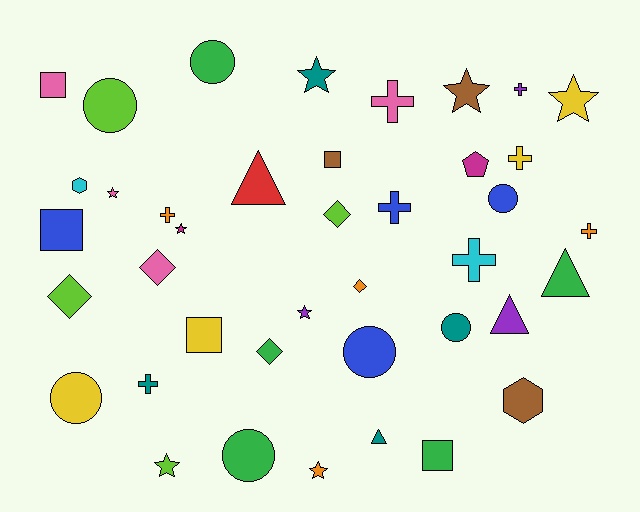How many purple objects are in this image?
There are 3 purple objects.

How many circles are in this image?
There are 7 circles.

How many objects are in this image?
There are 40 objects.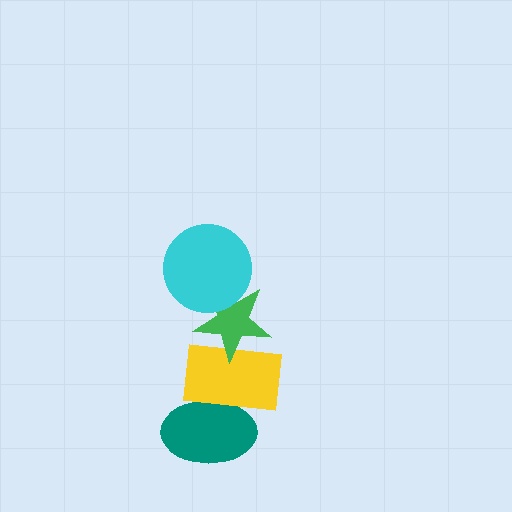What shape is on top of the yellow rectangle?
The green star is on top of the yellow rectangle.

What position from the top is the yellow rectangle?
The yellow rectangle is 3rd from the top.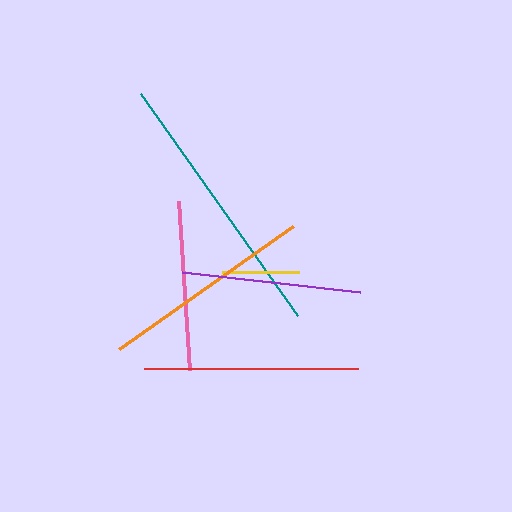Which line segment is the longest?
The teal line is the longest at approximately 272 pixels.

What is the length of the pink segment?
The pink segment is approximately 170 pixels long.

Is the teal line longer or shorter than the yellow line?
The teal line is longer than the yellow line.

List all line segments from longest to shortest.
From longest to shortest: teal, red, orange, purple, pink, yellow.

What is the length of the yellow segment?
The yellow segment is approximately 77 pixels long.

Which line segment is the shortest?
The yellow line is the shortest at approximately 77 pixels.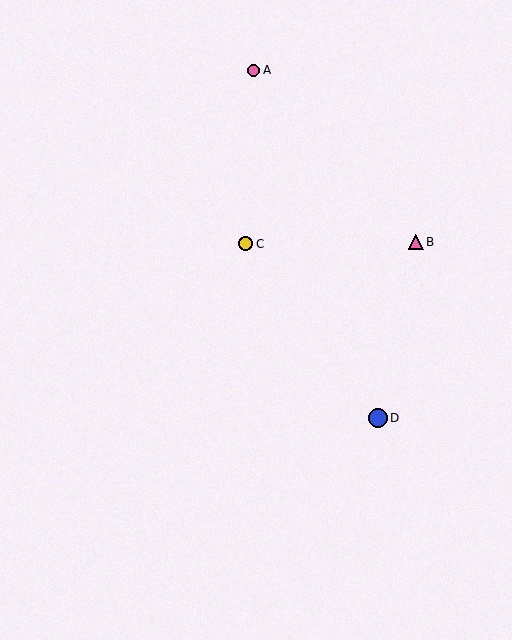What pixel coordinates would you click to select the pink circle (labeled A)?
Click at (254, 70) to select the pink circle A.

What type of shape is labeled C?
Shape C is a yellow circle.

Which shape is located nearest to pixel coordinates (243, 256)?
The yellow circle (labeled C) at (246, 244) is nearest to that location.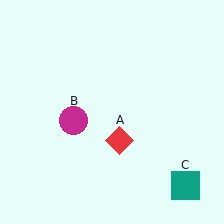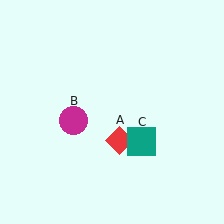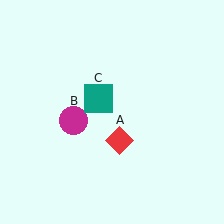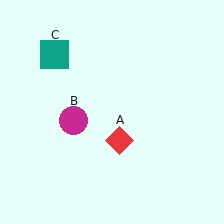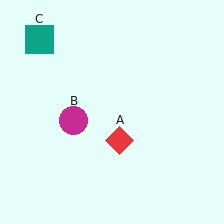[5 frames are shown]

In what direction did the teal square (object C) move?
The teal square (object C) moved up and to the left.